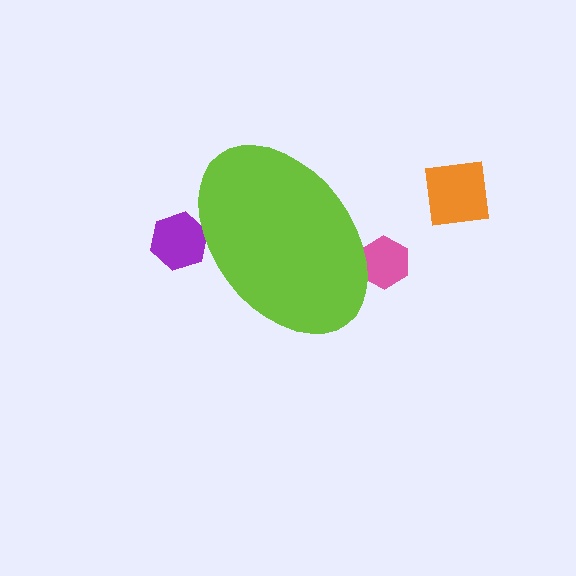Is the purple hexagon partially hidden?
Yes, the purple hexagon is partially hidden behind the lime ellipse.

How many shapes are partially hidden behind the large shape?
2 shapes are partially hidden.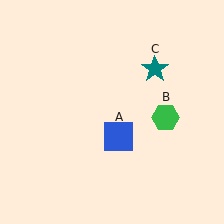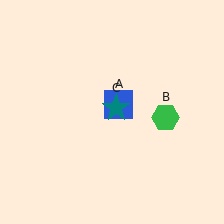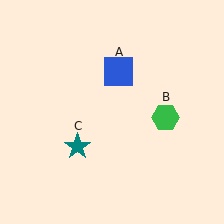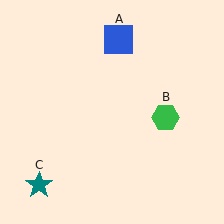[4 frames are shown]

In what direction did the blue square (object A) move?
The blue square (object A) moved up.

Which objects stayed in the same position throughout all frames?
Green hexagon (object B) remained stationary.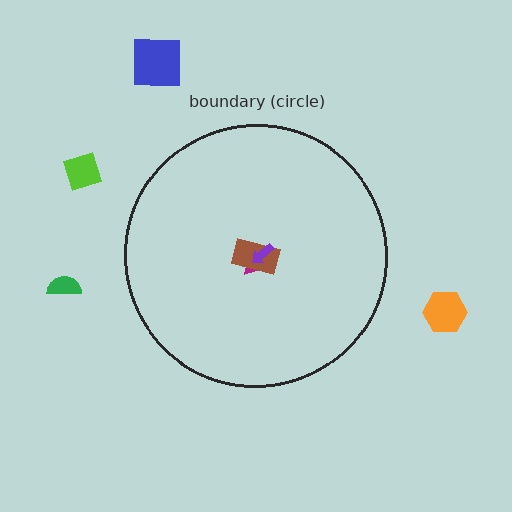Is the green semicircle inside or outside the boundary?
Outside.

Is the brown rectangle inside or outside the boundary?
Inside.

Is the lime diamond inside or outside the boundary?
Outside.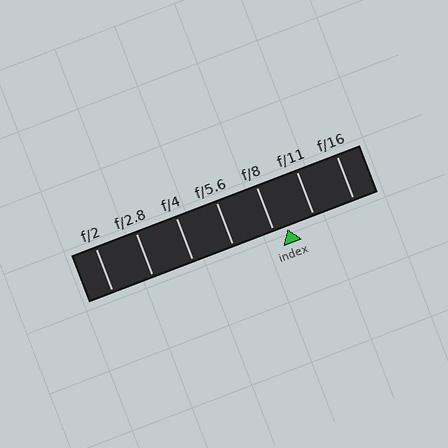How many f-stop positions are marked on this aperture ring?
There are 7 f-stop positions marked.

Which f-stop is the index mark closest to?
The index mark is closest to f/8.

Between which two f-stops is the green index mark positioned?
The index mark is between f/8 and f/11.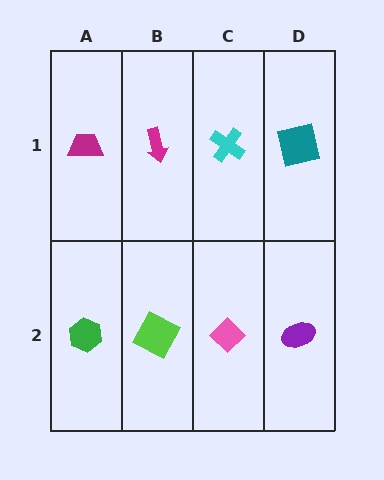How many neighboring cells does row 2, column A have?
2.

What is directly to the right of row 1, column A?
A magenta arrow.